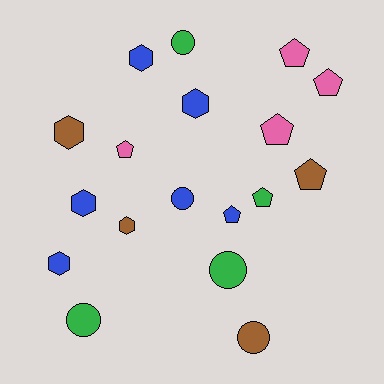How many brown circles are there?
There is 1 brown circle.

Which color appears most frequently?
Blue, with 6 objects.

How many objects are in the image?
There are 18 objects.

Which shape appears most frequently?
Pentagon, with 7 objects.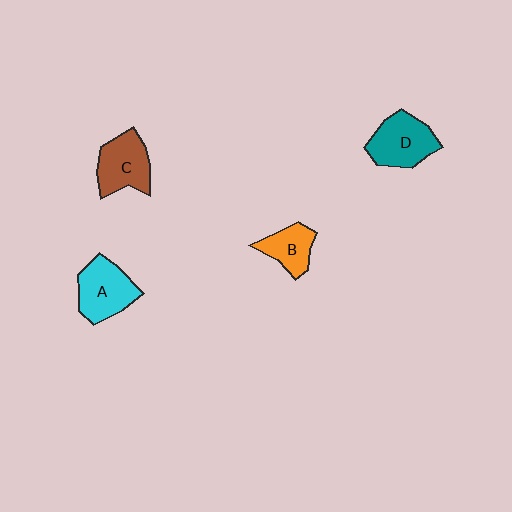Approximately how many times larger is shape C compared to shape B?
Approximately 1.4 times.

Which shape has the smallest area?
Shape B (orange).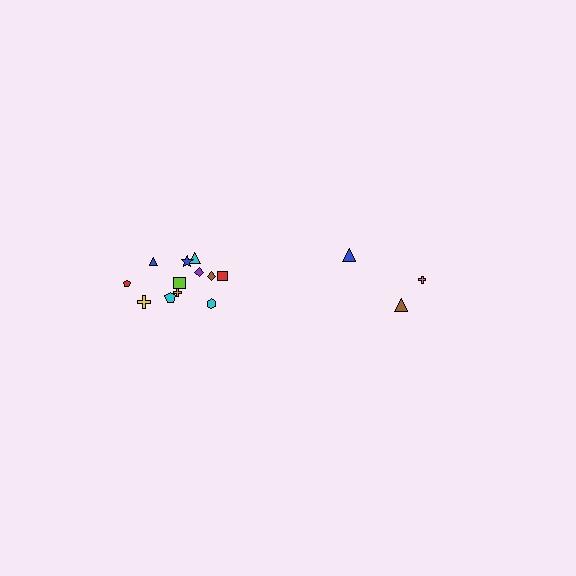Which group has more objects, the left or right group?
The left group.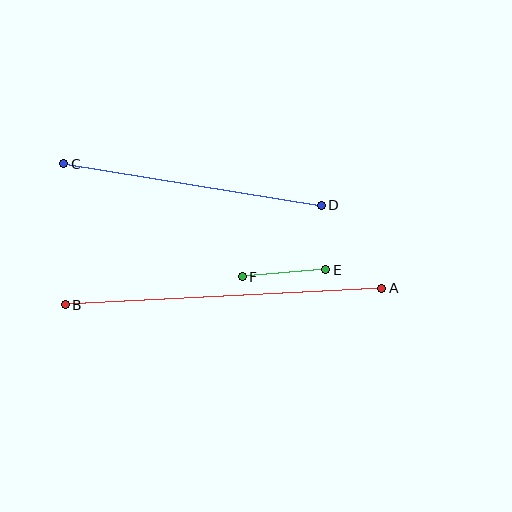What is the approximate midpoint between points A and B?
The midpoint is at approximately (223, 297) pixels.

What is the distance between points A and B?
The distance is approximately 317 pixels.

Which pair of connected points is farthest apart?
Points A and B are farthest apart.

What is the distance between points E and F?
The distance is approximately 83 pixels.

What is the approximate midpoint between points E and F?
The midpoint is at approximately (284, 273) pixels.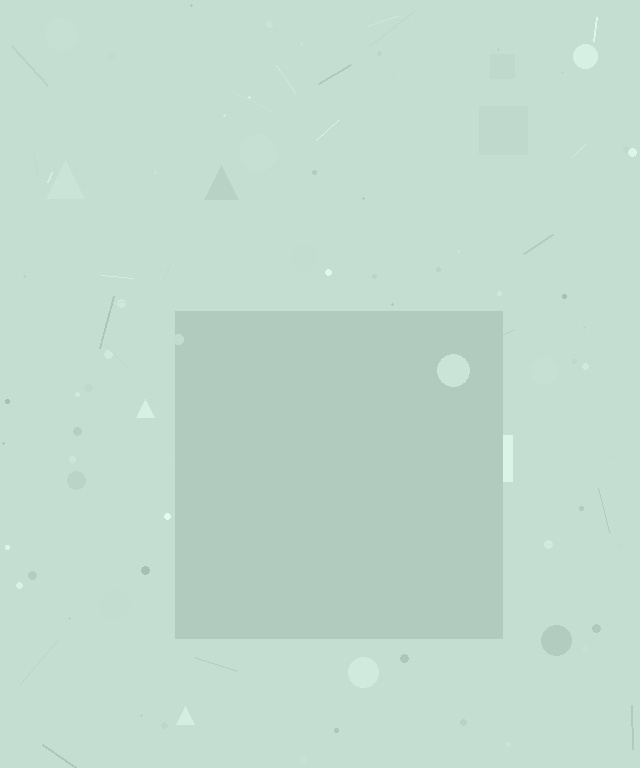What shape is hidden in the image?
A square is hidden in the image.